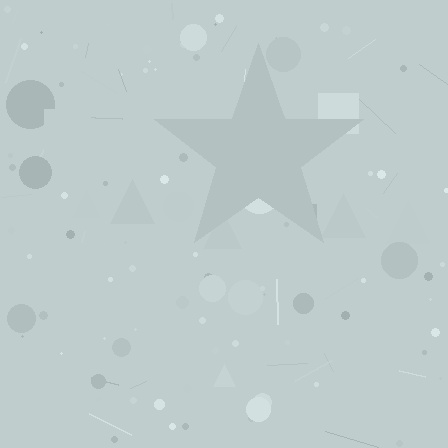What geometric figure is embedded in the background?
A star is embedded in the background.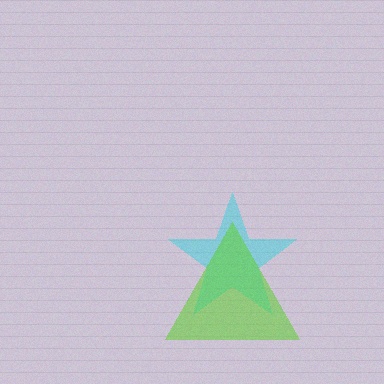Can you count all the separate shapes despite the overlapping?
Yes, there are 2 separate shapes.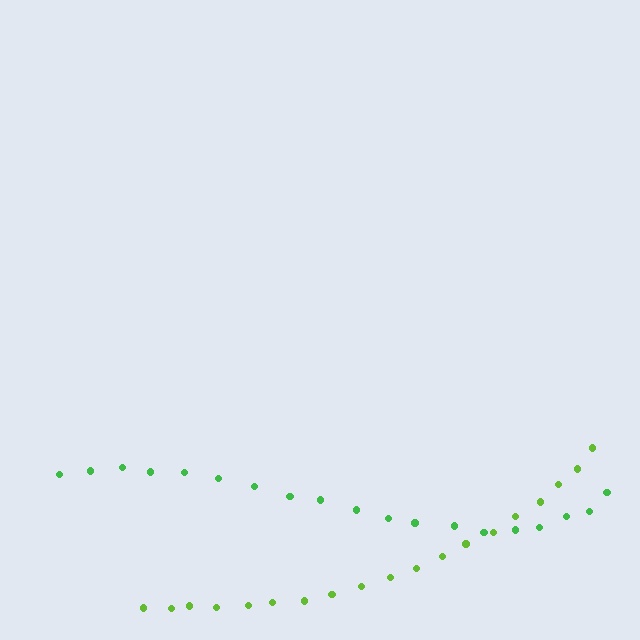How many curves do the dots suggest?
There are 2 distinct paths.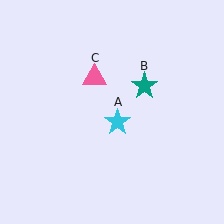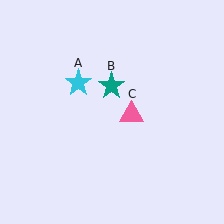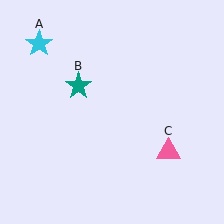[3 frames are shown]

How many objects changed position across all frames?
3 objects changed position: cyan star (object A), teal star (object B), pink triangle (object C).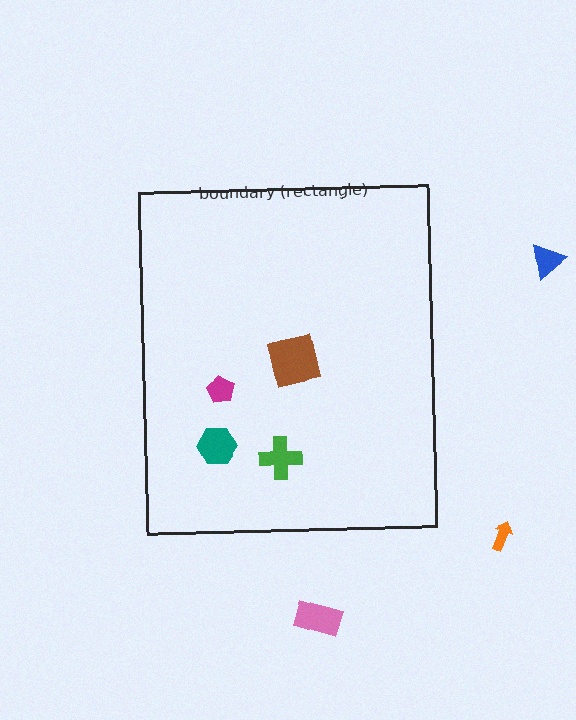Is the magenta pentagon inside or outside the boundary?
Inside.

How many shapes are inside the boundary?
4 inside, 3 outside.